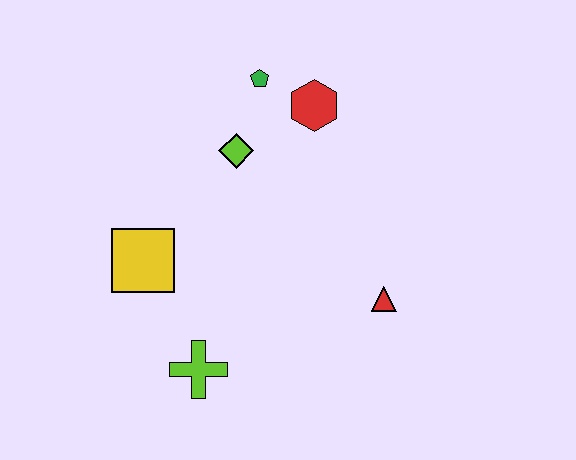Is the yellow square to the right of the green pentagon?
No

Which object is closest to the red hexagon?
The green pentagon is closest to the red hexagon.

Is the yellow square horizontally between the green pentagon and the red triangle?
No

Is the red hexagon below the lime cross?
No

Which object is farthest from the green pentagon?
The lime cross is farthest from the green pentagon.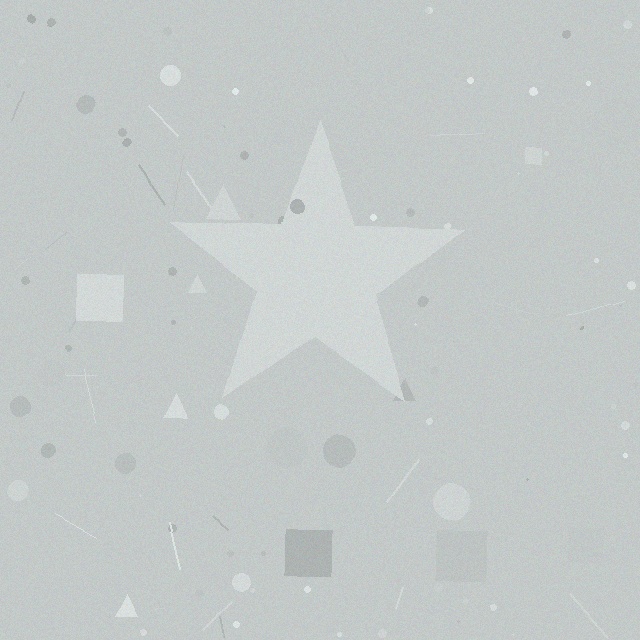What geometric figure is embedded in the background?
A star is embedded in the background.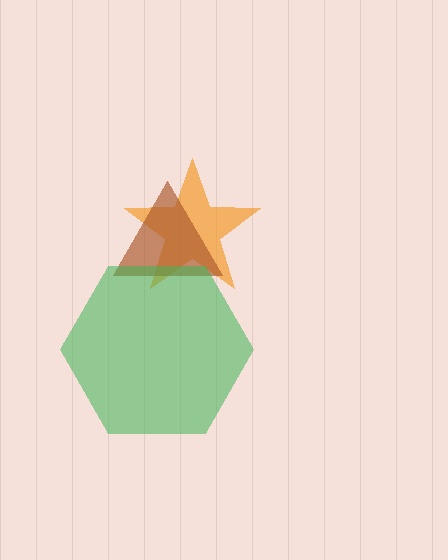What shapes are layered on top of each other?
The layered shapes are: an orange star, a brown triangle, a green hexagon.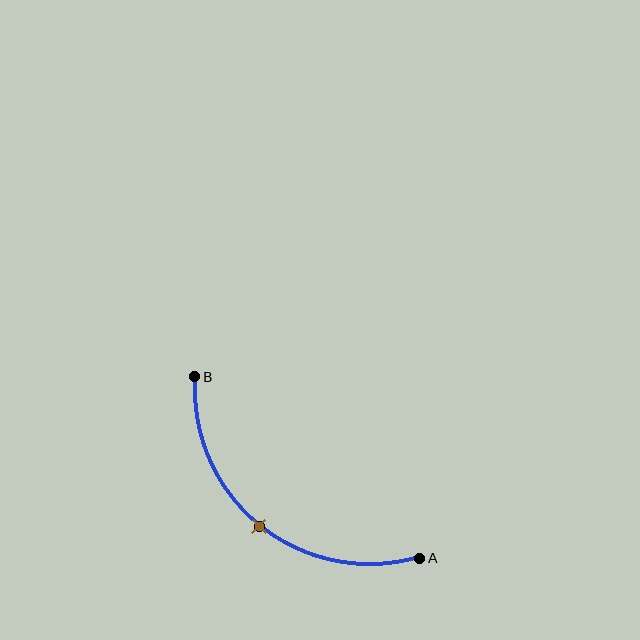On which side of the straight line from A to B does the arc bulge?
The arc bulges below and to the left of the straight line connecting A and B.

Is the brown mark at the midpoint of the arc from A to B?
Yes. The brown mark lies on the arc at equal arc-length from both A and B — it is the arc midpoint.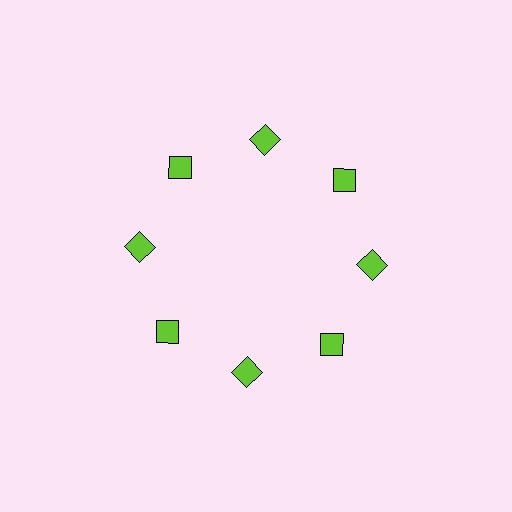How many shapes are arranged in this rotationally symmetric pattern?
There are 8 shapes, arranged in 8 groups of 1.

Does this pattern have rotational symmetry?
Yes, this pattern has 8-fold rotational symmetry. It looks the same after rotating 45 degrees around the center.